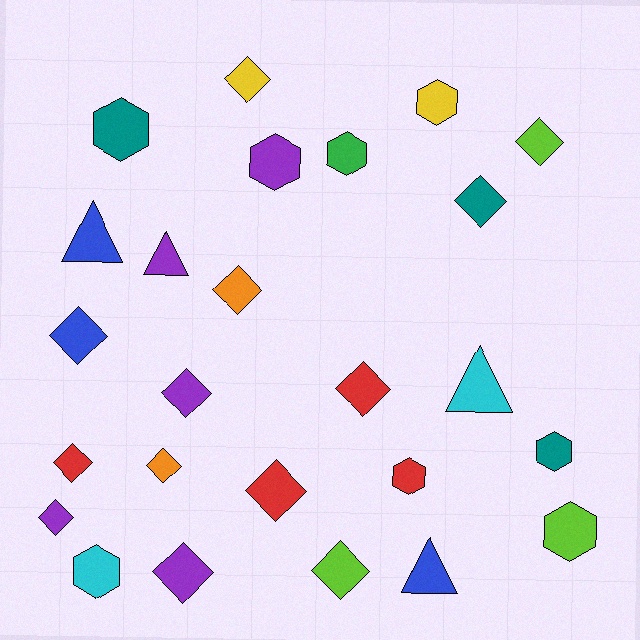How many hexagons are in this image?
There are 8 hexagons.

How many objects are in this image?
There are 25 objects.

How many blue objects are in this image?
There are 3 blue objects.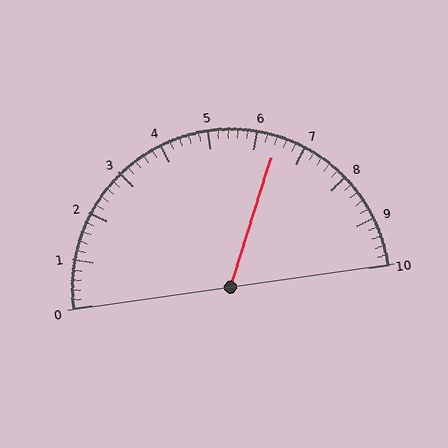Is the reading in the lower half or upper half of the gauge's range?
The reading is in the upper half of the range (0 to 10).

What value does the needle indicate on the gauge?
The needle indicates approximately 6.4.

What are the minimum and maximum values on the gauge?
The gauge ranges from 0 to 10.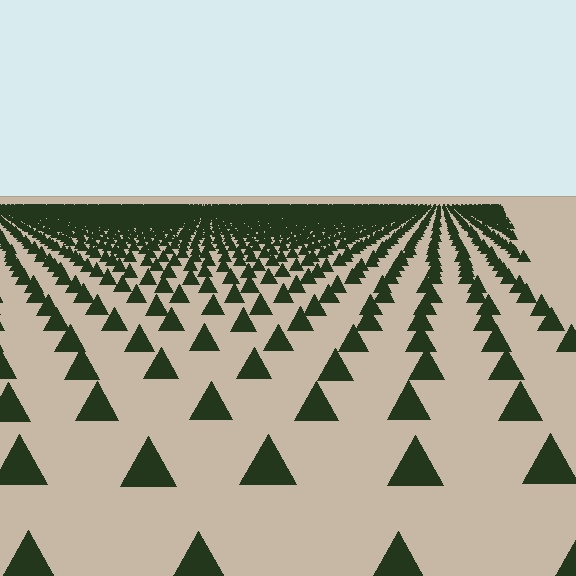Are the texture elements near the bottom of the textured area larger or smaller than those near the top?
Larger. Near the bottom, elements are closer to the viewer and appear at a bigger on-screen size.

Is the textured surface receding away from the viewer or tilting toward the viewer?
The surface is receding away from the viewer. Texture elements get smaller and denser toward the top.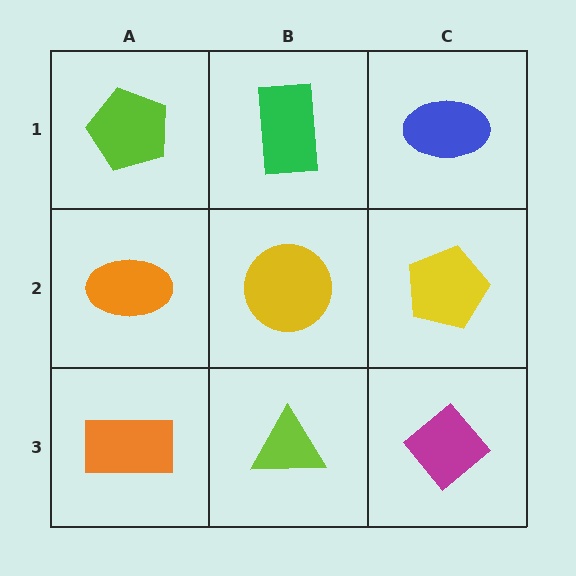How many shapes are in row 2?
3 shapes.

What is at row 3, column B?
A lime triangle.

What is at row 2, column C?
A yellow pentagon.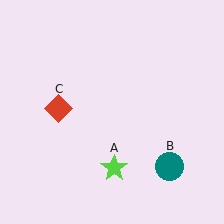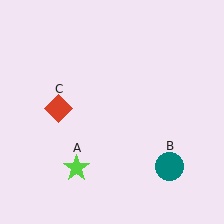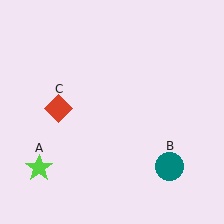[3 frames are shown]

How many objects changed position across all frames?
1 object changed position: lime star (object A).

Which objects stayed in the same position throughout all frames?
Teal circle (object B) and red diamond (object C) remained stationary.